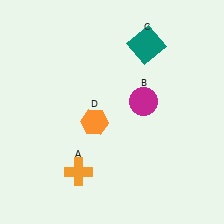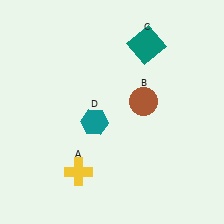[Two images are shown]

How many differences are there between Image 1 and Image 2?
There are 3 differences between the two images.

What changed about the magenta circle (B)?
In Image 1, B is magenta. In Image 2, it changed to brown.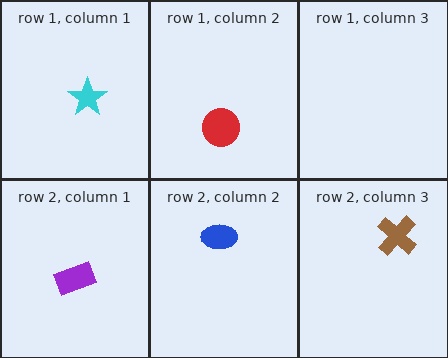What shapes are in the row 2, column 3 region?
The brown cross.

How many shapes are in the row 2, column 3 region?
1.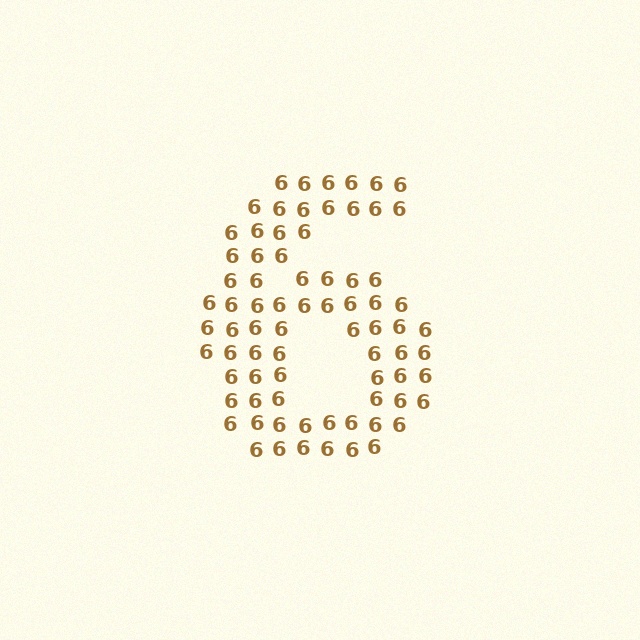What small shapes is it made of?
It is made of small digit 6's.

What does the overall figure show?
The overall figure shows the digit 6.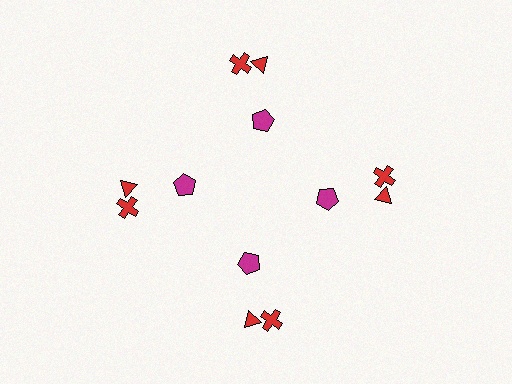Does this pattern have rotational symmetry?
Yes, this pattern has 4-fold rotational symmetry. It looks the same after rotating 90 degrees around the center.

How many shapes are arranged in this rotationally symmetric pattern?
There are 12 shapes, arranged in 4 groups of 3.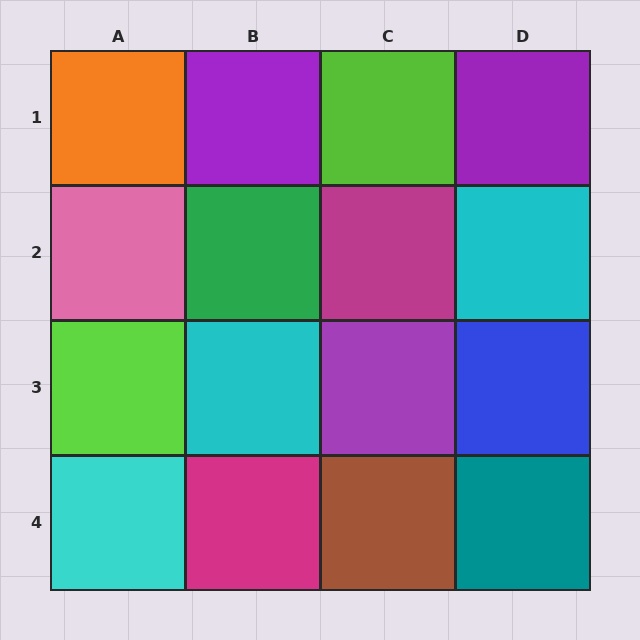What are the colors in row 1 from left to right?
Orange, purple, lime, purple.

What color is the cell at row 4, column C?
Brown.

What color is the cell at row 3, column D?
Blue.